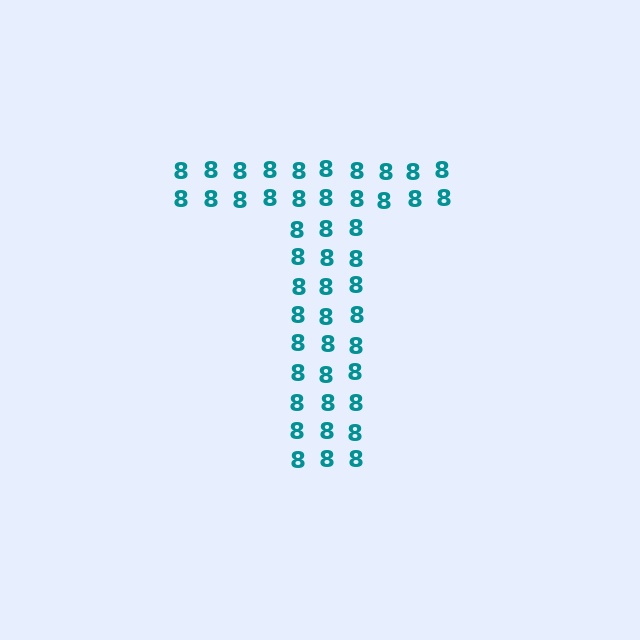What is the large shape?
The large shape is the letter T.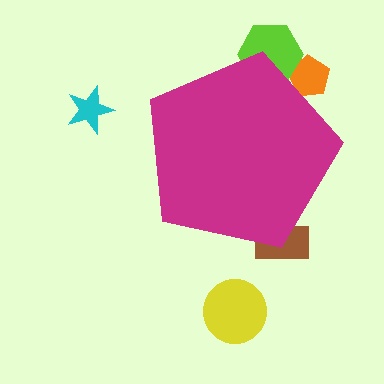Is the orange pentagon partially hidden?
Yes, the orange pentagon is partially hidden behind the magenta pentagon.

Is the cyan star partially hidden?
No, the cyan star is fully visible.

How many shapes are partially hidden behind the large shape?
3 shapes are partially hidden.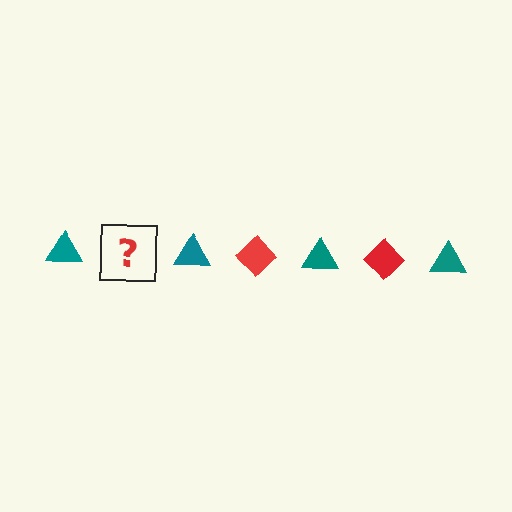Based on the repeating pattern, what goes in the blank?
The blank should be a red diamond.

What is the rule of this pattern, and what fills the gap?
The rule is that the pattern alternates between teal triangle and red diamond. The gap should be filled with a red diamond.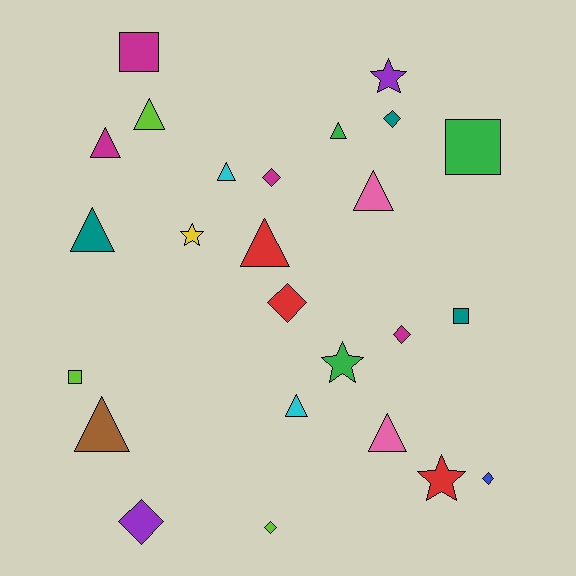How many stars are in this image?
There are 4 stars.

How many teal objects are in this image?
There are 3 teal objects.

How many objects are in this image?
There are 25 objects.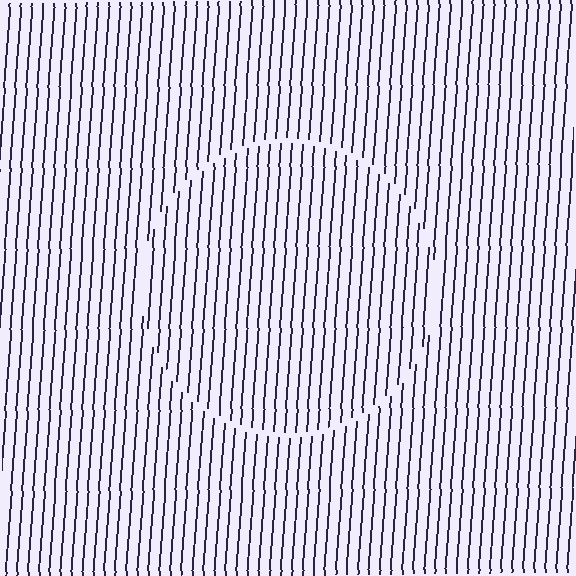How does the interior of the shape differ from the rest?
The interior of the shape contains the same grating, shifted by half a period — the contour is defined by the phase discontinuity where line-ends from the inner and outer gratings abut.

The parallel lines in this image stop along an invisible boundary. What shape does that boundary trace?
An illusory circle. The interior of the shape contains the same grating, shifted by half a period — the contour is defined by the phase discontinuity where line-ends from the inner and outer gratings abut.